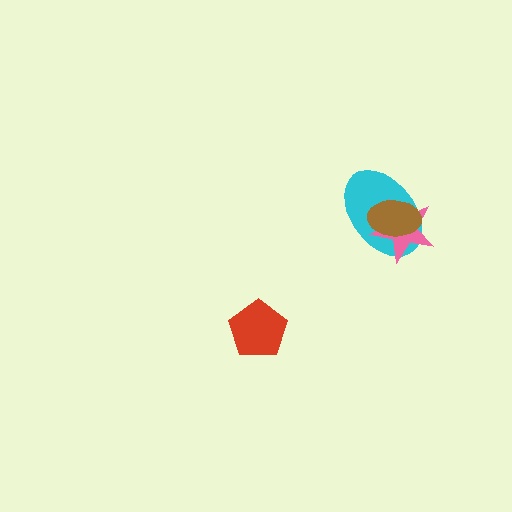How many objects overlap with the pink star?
2 objects overlap with the pink star.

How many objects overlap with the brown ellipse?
2 objects overlap with the brown ellipse.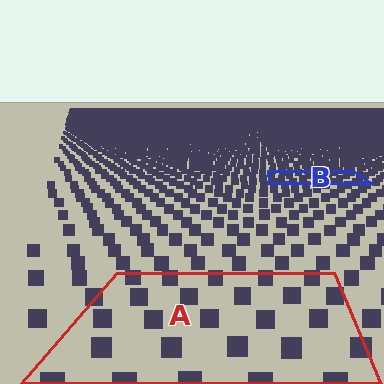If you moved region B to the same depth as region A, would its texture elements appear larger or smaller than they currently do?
They would appear larger. At a closer depth, the same texture elements are projected at a bigger on-screen size.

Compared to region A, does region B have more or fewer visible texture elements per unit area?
Region B has more texture elements per unit area — they are packed more densely because it is farther away.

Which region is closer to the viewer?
Region A is closer. The texture elements there are larger and more spread out.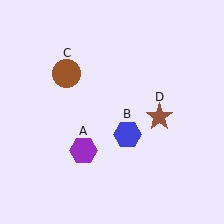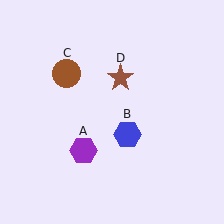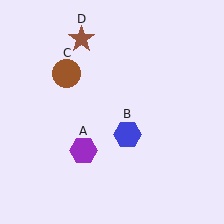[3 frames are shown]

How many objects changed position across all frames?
1 object changed position: brown star (object D).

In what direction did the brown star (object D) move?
The brown star (object D) moved up and to the left.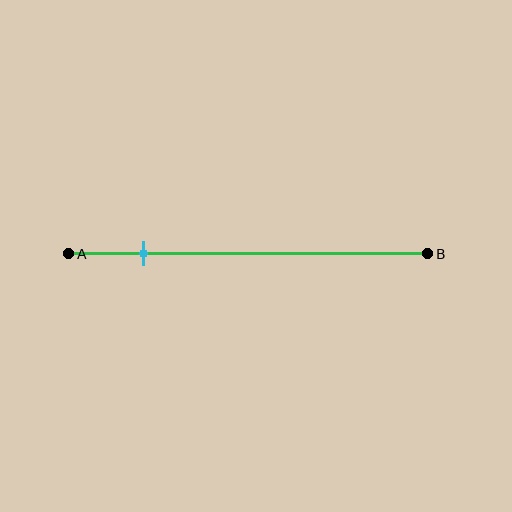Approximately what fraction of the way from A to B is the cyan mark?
The cyan mark is approximately 20% of the way from A to B.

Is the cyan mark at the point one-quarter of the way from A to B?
No, the mark is at about 20% from A, not at the 25% one-quarter point.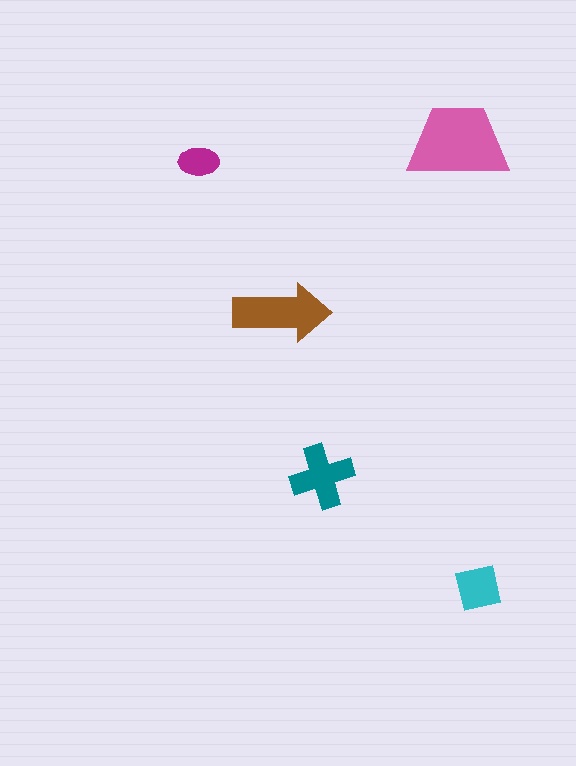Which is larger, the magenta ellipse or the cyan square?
The cyan square.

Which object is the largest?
The pink trapezoid.